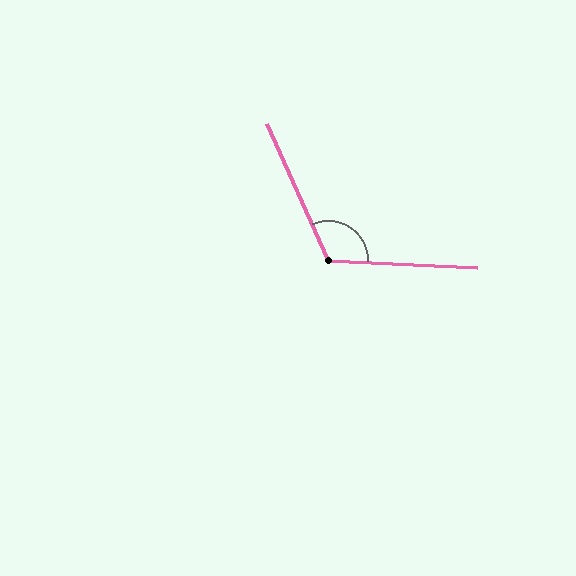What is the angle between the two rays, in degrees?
Approximately 117 degrees.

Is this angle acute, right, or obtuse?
It is obtuse.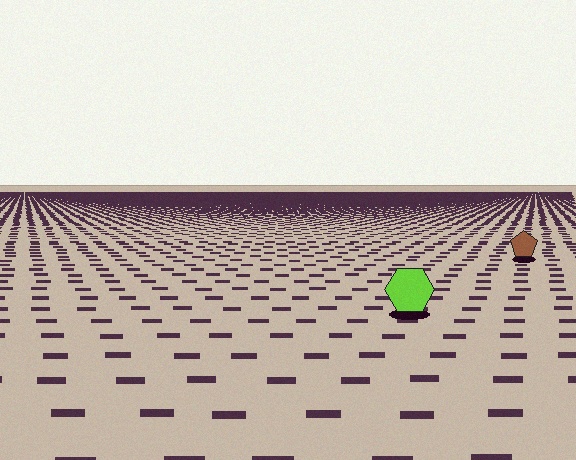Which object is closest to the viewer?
The lime hexagon is closest. The texture marks near it are larger and more spread out.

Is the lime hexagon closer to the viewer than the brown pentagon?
Yes. The lime hexagon is closer — you can tell from the texture gradient: the ground texture is coarser near it.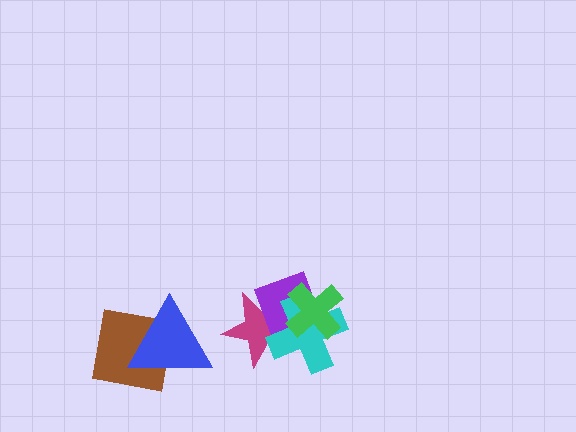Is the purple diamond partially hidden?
Yes, it is partially covered by another shape.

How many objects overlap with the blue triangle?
1 object overlaps with the blue triangle.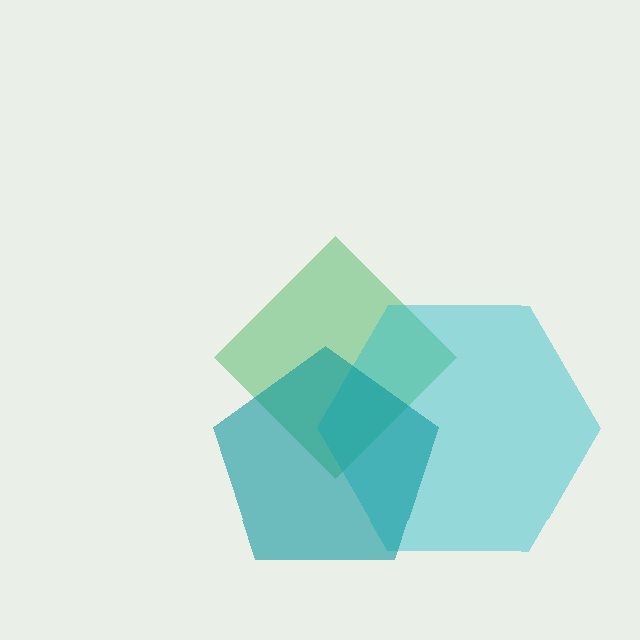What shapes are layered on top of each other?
The layered shapes are: a green diamond, a cyan hexagon, a teal pentagon.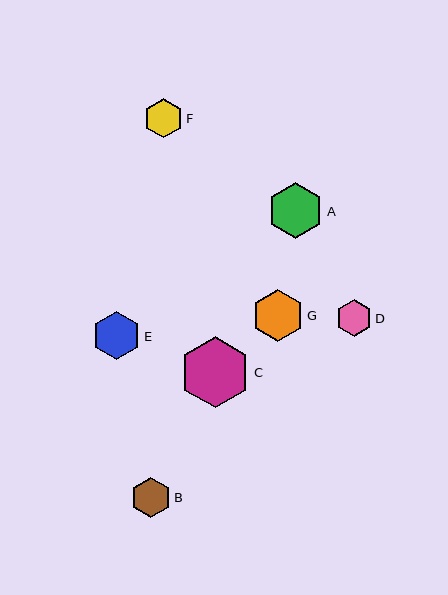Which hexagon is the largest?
Hexagon C is the largest with a size of approximately 71 pixels.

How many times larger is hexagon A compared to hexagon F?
Hexagon A is approximately 1.4 times the size of hexagon F.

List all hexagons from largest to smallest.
From largest to smallest: C, A, G, E, B, F, D.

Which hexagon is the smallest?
Hexagon D is the smallest with a size of approximately 36 pixels.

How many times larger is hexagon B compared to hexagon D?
Hexagon B is approximately 1.1 times the size of hexagon D.